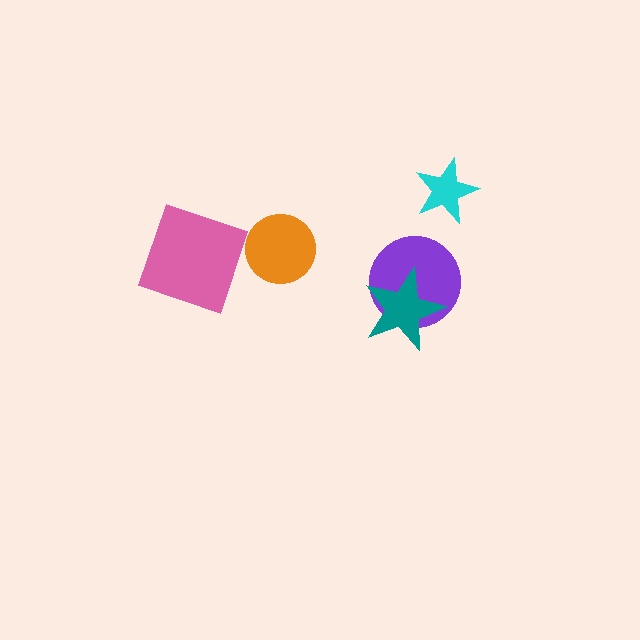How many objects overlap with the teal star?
1 object overlaps with the teal star.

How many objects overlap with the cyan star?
0 objects overlap with the cyan star.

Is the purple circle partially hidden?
Yes, it is partially covered by another shape.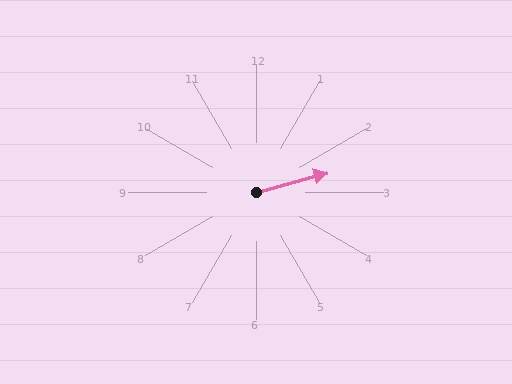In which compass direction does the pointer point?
East.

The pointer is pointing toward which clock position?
Roughly 2 o'clock.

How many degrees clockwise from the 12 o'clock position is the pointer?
Approximately 75 degrees.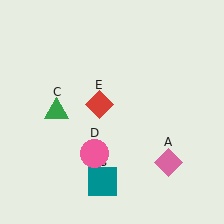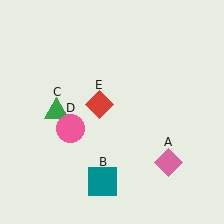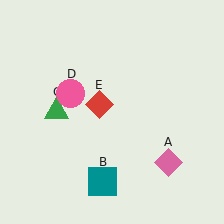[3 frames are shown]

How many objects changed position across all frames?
1 object changed position: pink circle (object D).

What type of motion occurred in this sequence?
The pink circle (object D) rotated clockwise around the center of the scene.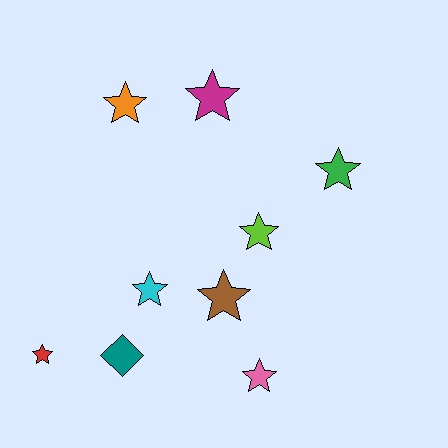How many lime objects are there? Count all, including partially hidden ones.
There is 1 lime object.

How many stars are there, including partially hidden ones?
There are 8 stars.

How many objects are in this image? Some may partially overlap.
There are 9 objects.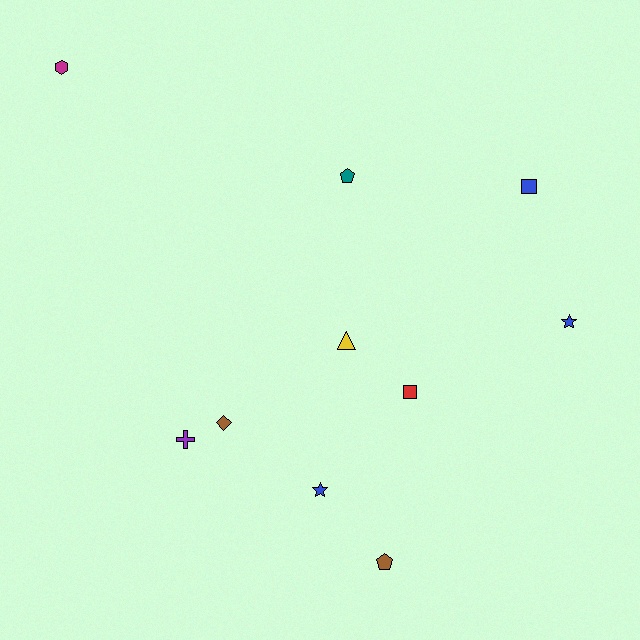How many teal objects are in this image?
There is 1 teal object.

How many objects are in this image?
There are 10 objects.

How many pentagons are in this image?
There are 2 pentagons.